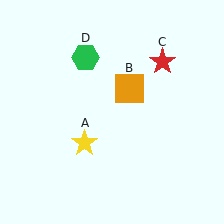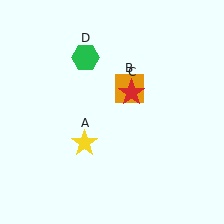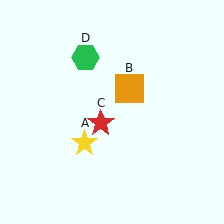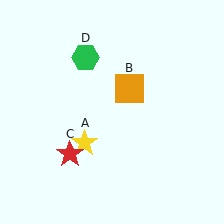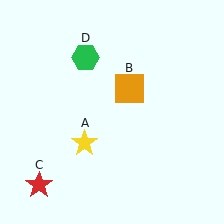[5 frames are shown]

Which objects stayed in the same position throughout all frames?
Yellow star (object A) and orange square (object B) and green hexagon (object D) remained stationary.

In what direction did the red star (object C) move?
The red star (object C) moved down and to the left.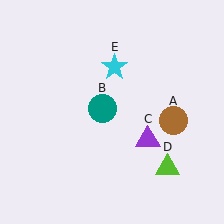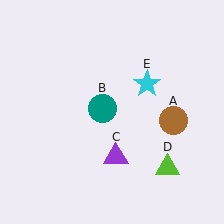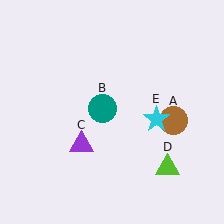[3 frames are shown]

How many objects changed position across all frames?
2 objects changed position: purple triangle (object C), cyan star (object E).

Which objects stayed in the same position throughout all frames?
Brown circle (object A) and teal circle (object B) and lime triangle (object D) remained stationary.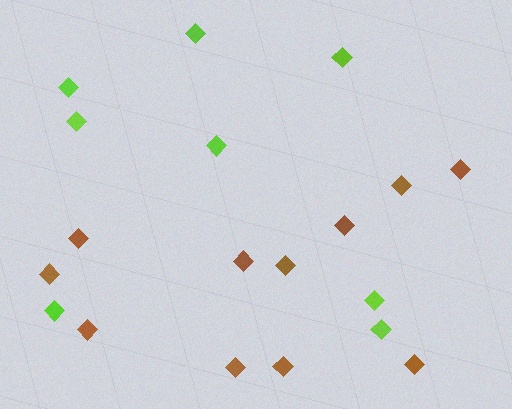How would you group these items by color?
There are 2 groups: one group of brown diamonds (11) and one group of lime diamonds (8).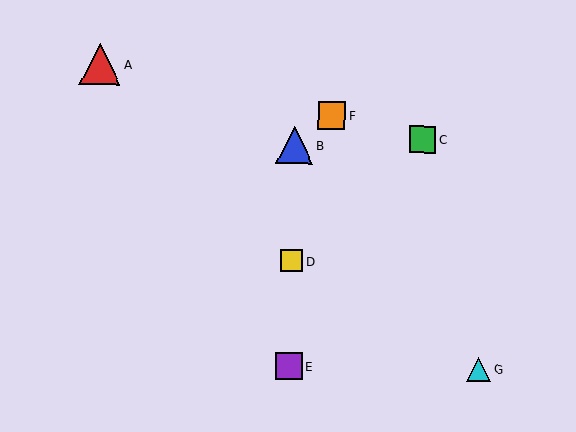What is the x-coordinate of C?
Object C is at x≈423.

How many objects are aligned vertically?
3 objects (B, D, E) are aligned vertically.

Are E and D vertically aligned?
Yes, both are at x≈289.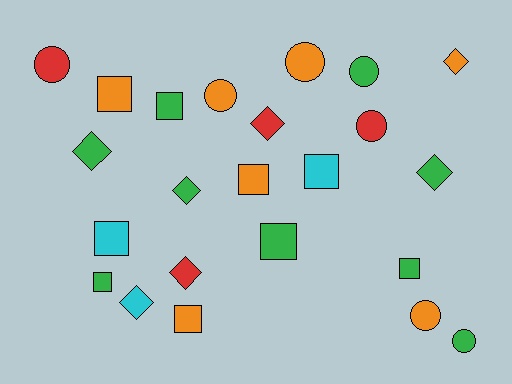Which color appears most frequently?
Green, with 9 objects.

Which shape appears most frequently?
Square, with 9 objects.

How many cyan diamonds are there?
There is 1 cyan diamond.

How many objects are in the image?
There are 23 objects.